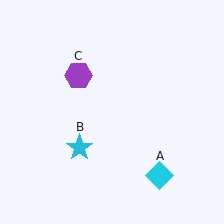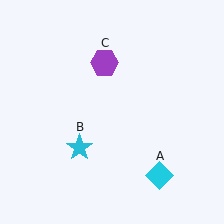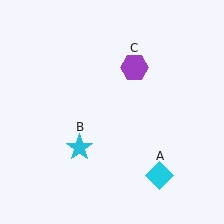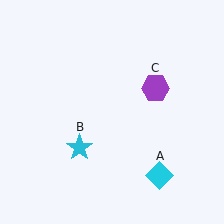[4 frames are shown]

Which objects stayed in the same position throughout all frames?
Cyan diamond (object A) and cyan star (object B) remained stationary.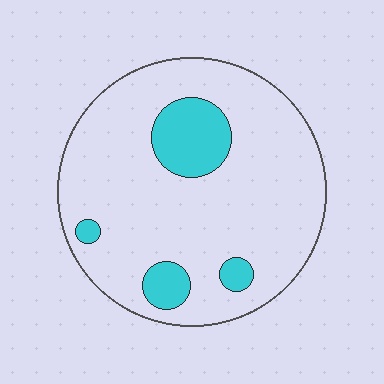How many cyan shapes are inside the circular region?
4.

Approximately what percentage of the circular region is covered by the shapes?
Approximately 15%.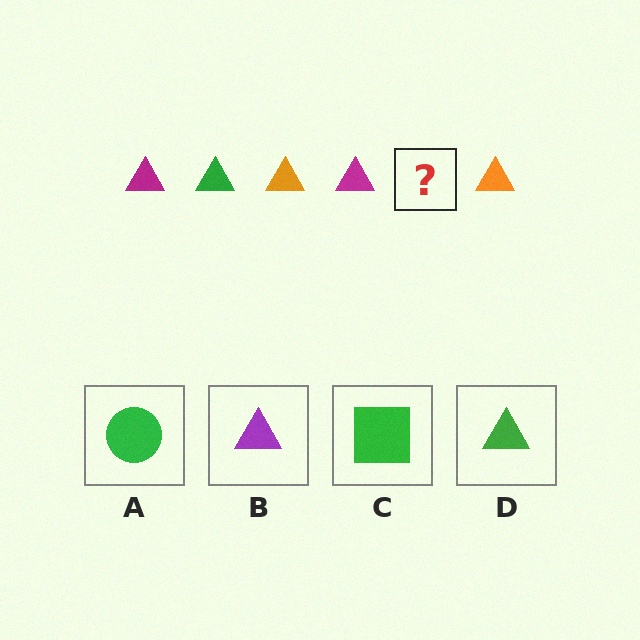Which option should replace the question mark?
Option D.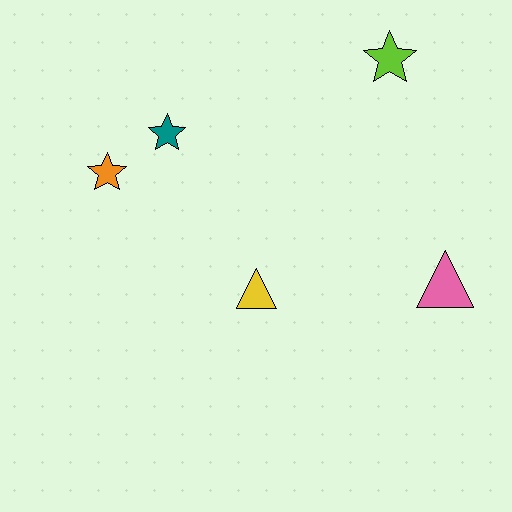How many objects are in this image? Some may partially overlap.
There are 5 objects.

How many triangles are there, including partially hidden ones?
There are 2 triangles.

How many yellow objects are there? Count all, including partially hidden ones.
There is 1 yellow object.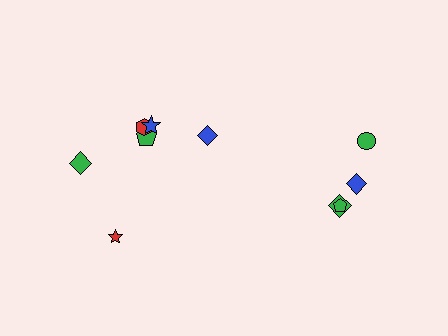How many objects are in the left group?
There are 6 objects.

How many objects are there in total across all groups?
There are 10 objects.